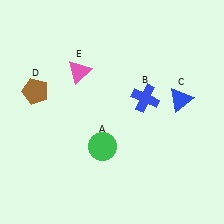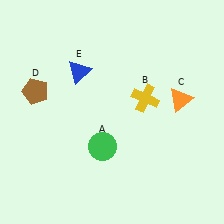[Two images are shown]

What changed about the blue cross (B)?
In Image 1, B is blue. In Image 2, it changed to yellow.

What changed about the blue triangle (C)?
In Image 1, C is blue. In Image 2, it changed to orange.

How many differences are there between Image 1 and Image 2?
There are 3 differences between the two images.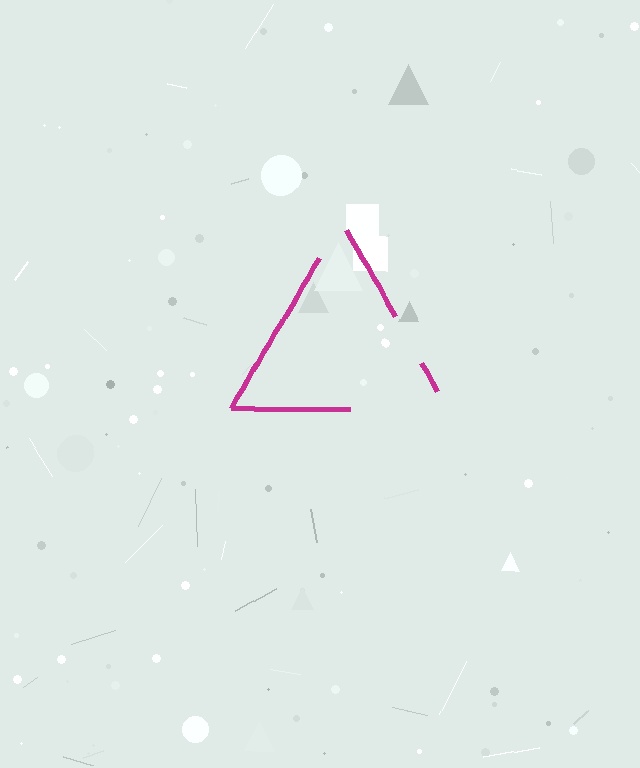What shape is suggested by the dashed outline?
The dashed outline suggests a triangle.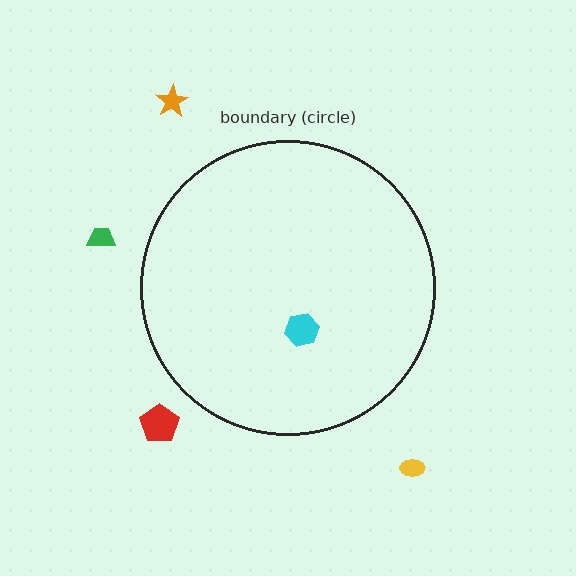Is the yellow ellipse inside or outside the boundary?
Outside.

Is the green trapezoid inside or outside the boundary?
Outside.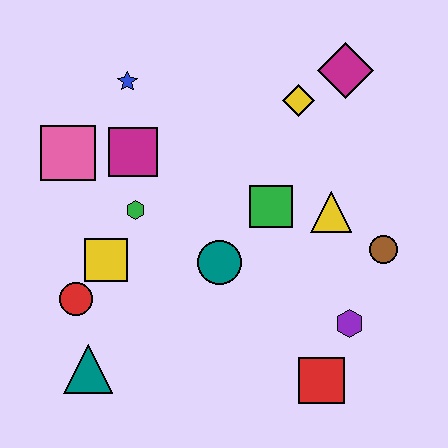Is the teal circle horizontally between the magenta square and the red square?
Yes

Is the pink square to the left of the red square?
Yes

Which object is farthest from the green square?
The teal triangle is farthest from the green square.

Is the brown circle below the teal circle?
No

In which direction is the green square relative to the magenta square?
The green square is to the right of the magenta square.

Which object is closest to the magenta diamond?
The yellow diamond is closest to the magenta diamond.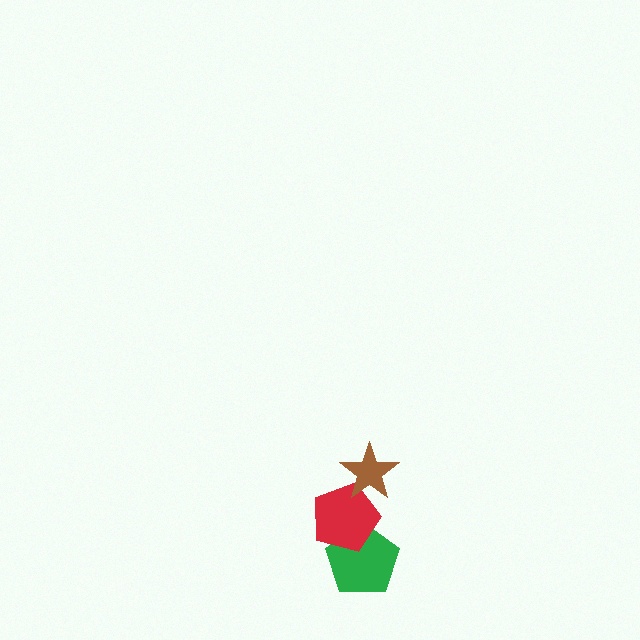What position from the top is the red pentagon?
The red pentagon is 2nd from the top.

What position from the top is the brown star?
The brown star is 1st from the top.